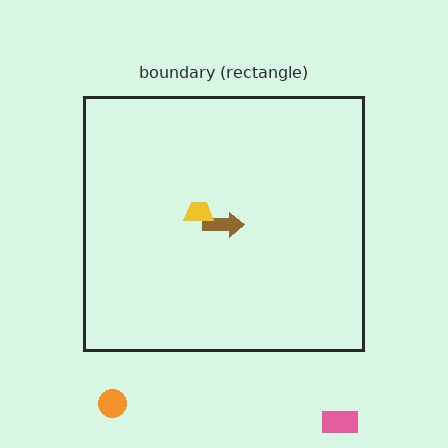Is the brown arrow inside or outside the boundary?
Inside.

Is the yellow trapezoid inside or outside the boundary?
Inside.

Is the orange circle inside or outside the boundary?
Outside.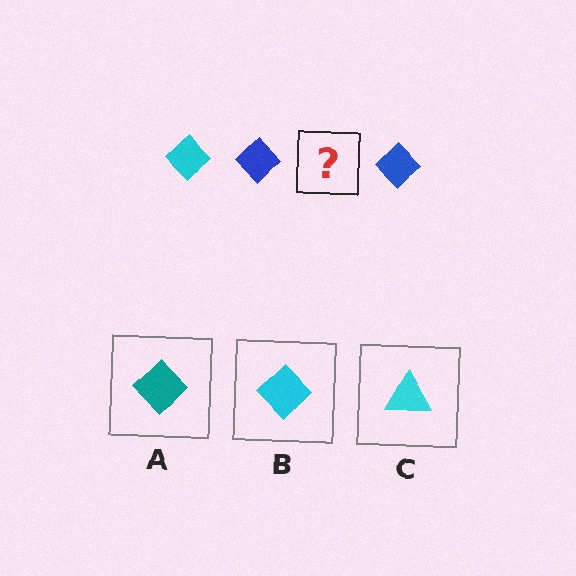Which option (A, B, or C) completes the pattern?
B.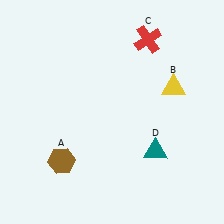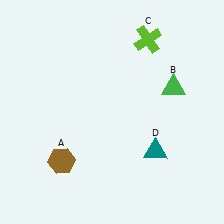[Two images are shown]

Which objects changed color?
B changed from yellow to green. C changed from red to lime.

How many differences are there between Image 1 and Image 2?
There are 2 differences between the two images.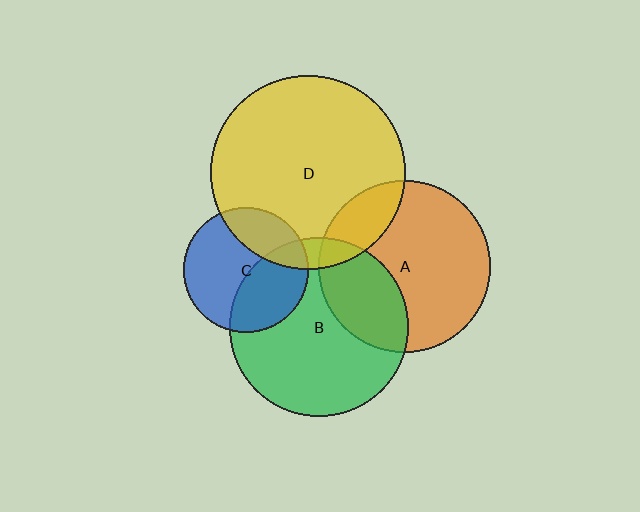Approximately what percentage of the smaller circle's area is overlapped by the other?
Approximately 40%.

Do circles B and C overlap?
Yes.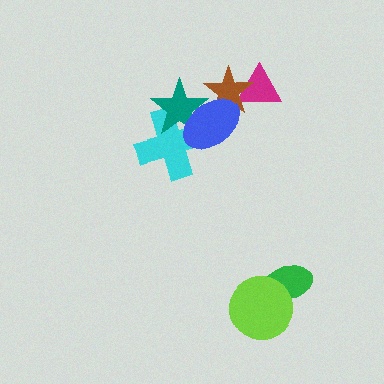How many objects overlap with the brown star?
2 objects overlap with the brown star.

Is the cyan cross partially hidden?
Yes, it is partially covered by another shape.